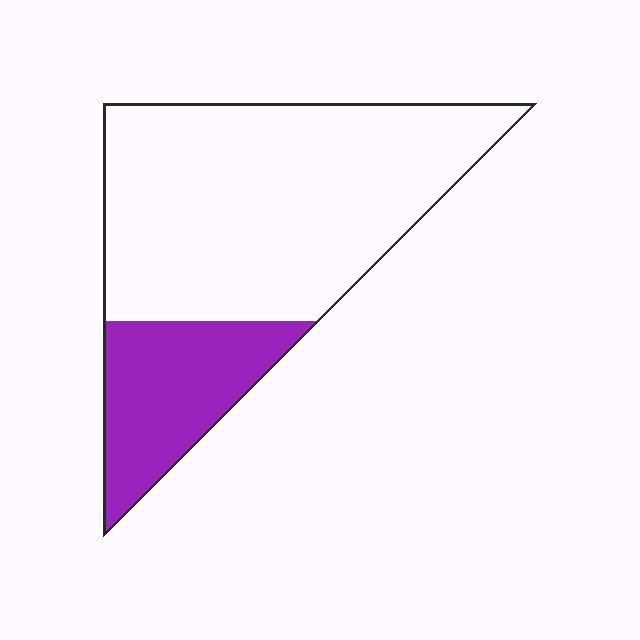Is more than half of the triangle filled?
No.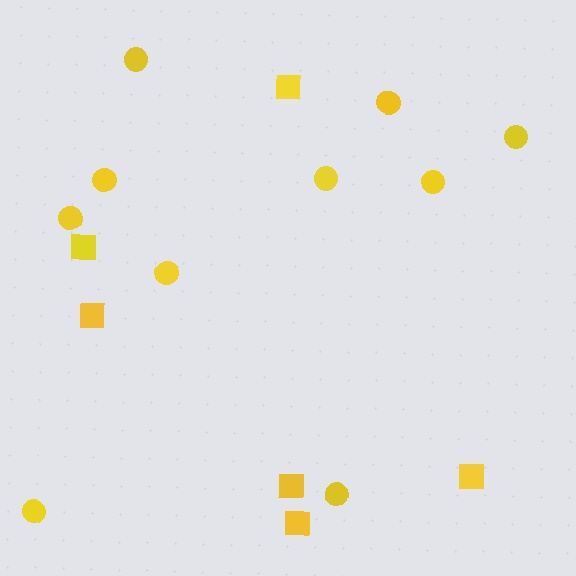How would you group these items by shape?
There are 2 groups: one group of squares (6) and one group of circles (10).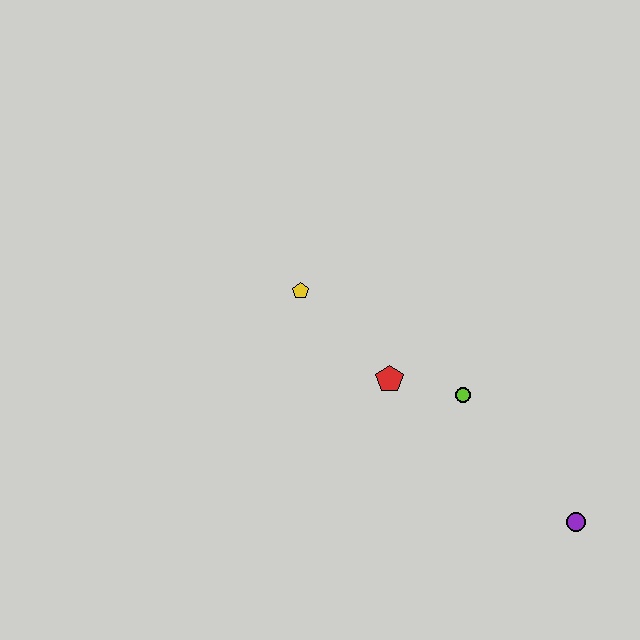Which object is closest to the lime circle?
The red pentagon is closest to the lime circle.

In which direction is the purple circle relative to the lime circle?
The purple circle is below the lime circle.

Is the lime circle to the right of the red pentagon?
Yes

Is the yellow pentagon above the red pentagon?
Yes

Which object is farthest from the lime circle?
The yellow pentagon is farthest from the lime circle.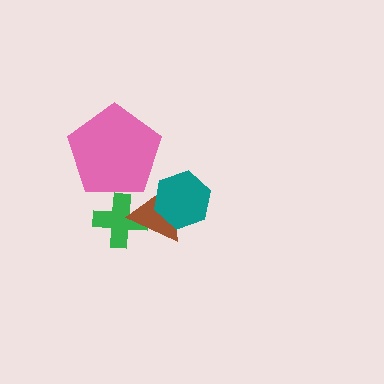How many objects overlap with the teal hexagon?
1 object overlaps with the teal hexagon.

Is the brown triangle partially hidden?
Yes, it is partially covered by another shape.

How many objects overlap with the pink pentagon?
0 objects overlap with the pink pentagon.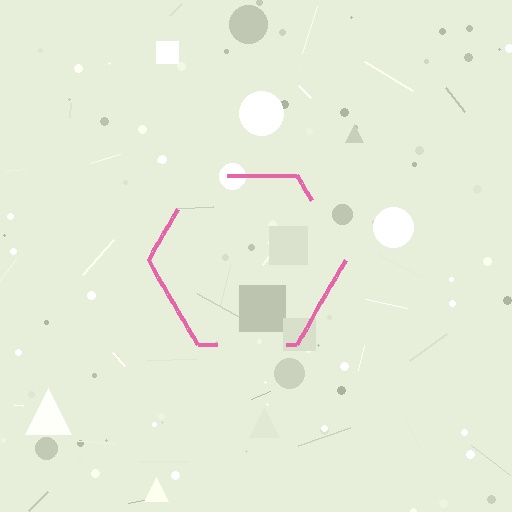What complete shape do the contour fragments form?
The contour fragments form a hexagon.